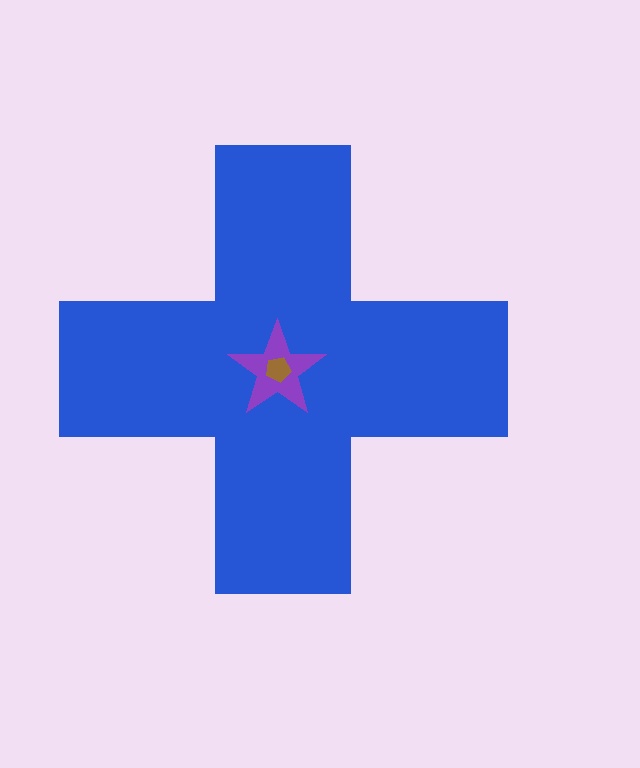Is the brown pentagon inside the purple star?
Yes.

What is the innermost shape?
The brown pentagon.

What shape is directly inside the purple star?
The brown pentagon.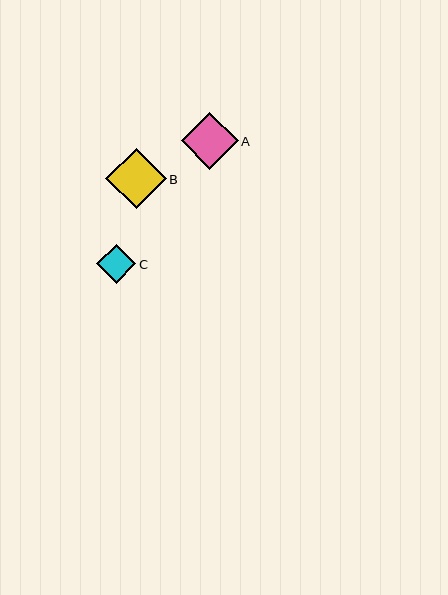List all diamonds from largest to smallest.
From largest to smallest: B, A, C.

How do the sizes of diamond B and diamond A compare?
Diamond B and diamond A are approximately the same size.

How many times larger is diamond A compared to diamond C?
Diamond A is approximately 1.5 times the size of diamond C.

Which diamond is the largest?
Diamond B is the largest with a size of approximately 60 pixels.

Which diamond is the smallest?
Diamond C is the smallest with a size of approximately 39 pixels.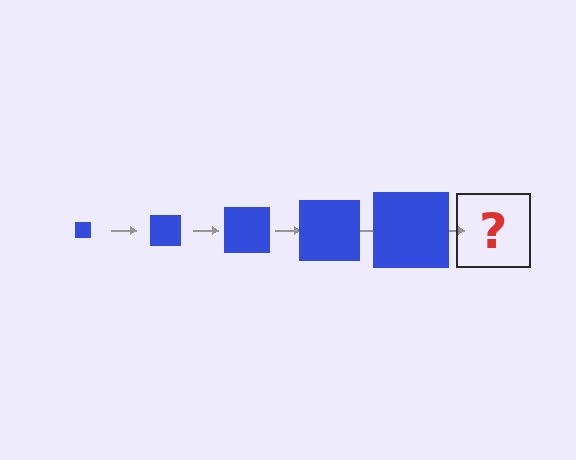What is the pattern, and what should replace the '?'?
The pattern is that the square gets progressively larger each step. The '?' should be a blue square, larger than the previous one.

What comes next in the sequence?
The next element should be a blue square, larger than the previous one.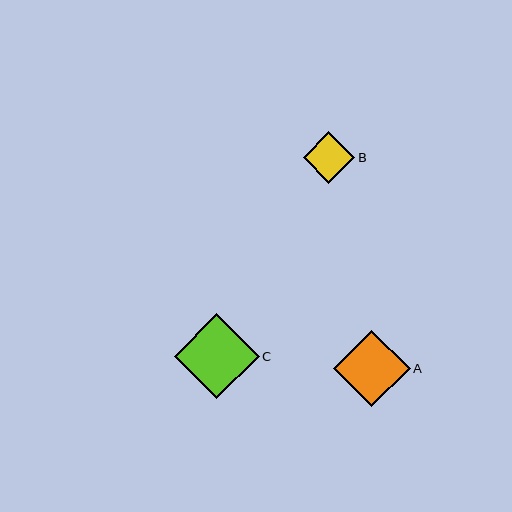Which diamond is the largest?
Diamond C is the largest with a size of approximately 84 pixels.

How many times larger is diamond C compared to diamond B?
Diamond C is approximately 1.6 times the size of diamond B.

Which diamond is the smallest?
Diamond B is the smallest with a size of approximately 52 pixels.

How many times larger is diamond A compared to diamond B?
Diamond A is approximately 1.5 times the size of diamond B.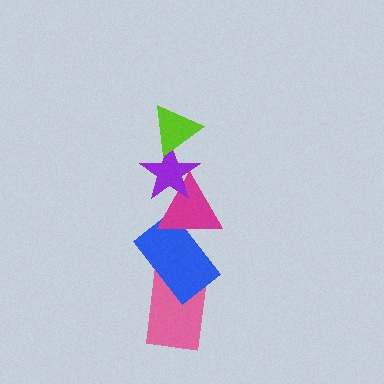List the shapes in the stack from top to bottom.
From top to bottom: the lime triangle, the purple star, the magenta triangle, the blue rectangle, the pink rectangle.